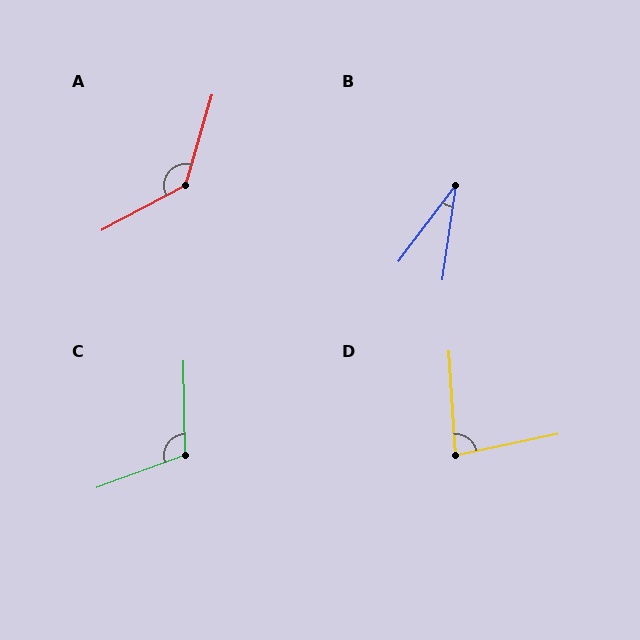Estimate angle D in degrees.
Approximately 81 degrees.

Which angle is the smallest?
B, at approximately 29 degrees.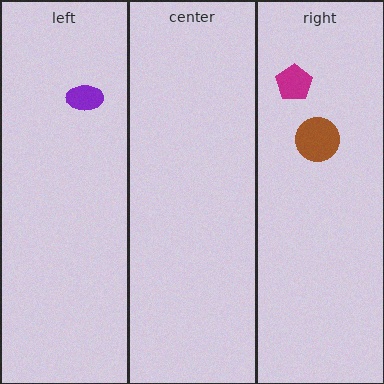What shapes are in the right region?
The brown circle, the magenta pentagon.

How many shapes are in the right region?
2.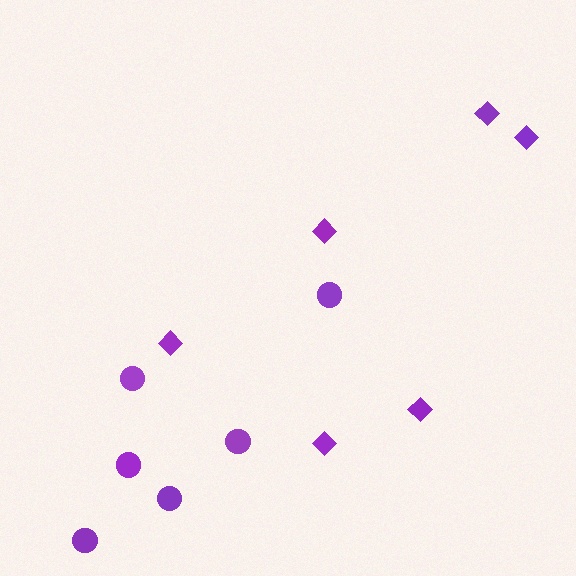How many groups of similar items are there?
There are 2 groups: one group of diamonds (6) and one group of circles (6).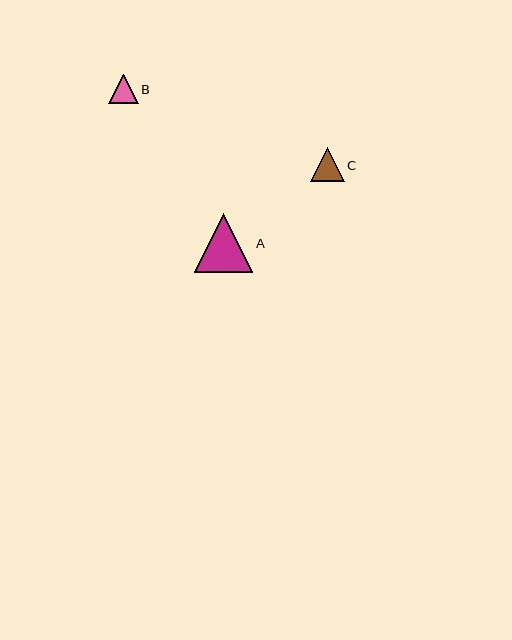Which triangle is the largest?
Triangle A is the largest with a size of approximately 59 pixels.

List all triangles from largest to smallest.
From largest to smallest: A, C, B.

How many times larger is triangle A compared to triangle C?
Triangle A is approximately 1.7 times the size of triangle C.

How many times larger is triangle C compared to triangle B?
Triangle C is approximately 1.2 times the size of triangle B.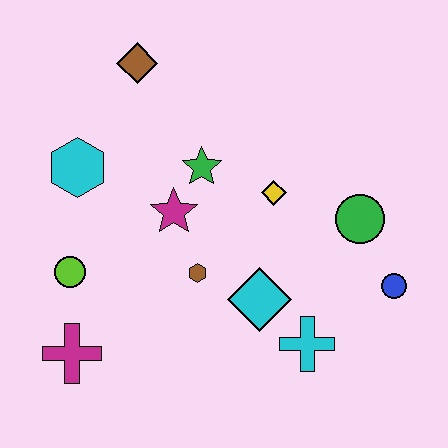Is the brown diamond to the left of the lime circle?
No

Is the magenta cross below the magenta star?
Yes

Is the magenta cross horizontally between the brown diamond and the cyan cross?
No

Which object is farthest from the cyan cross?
The brown diamond is farthest from the cyan cross.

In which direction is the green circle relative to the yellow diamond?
The green circle is to the right of the yellow diamond.